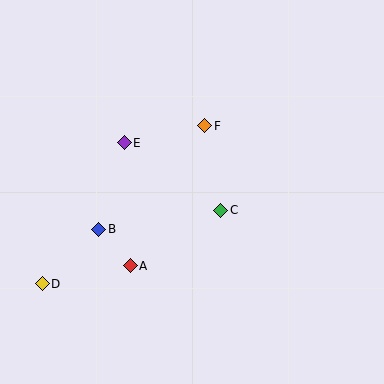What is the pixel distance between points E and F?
The distance between E and F is 82 pixels.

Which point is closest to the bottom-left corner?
Point D is closest to the bottom-left corner.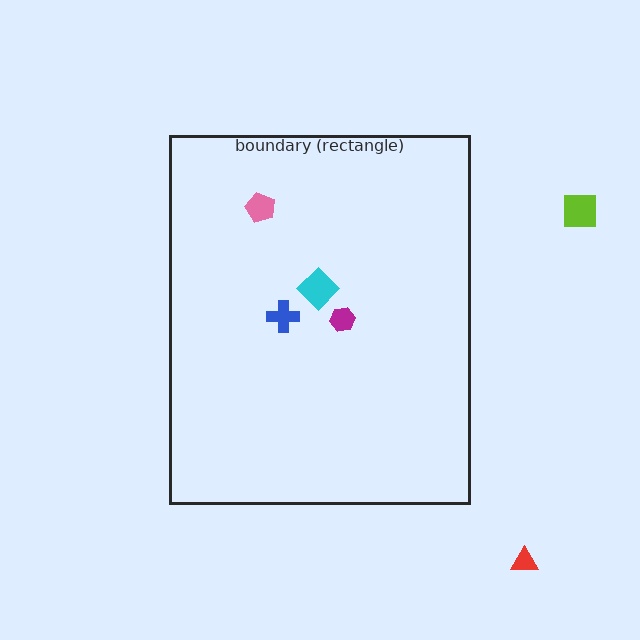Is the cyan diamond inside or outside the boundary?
Inside.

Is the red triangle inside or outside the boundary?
Outside.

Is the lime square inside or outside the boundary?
Outside.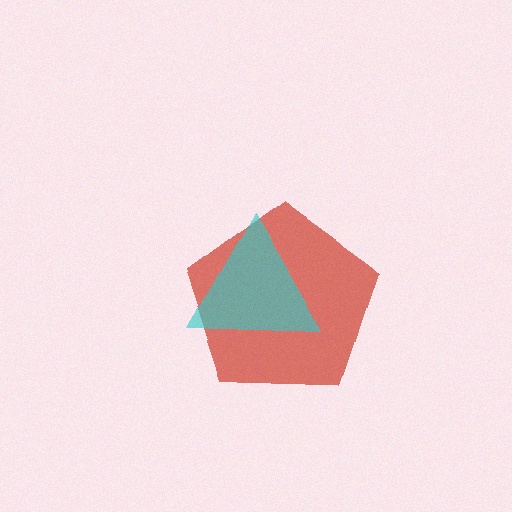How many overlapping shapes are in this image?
There are 2 overlapping shapes in the image.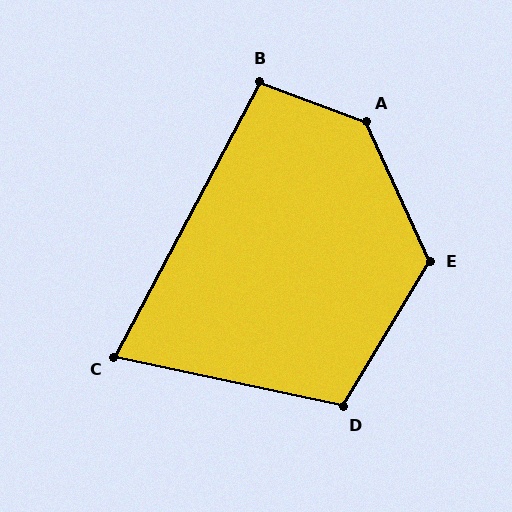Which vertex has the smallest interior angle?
C, at approximately 74 degrees.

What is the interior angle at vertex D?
Approximately 109 degrees (obtuse).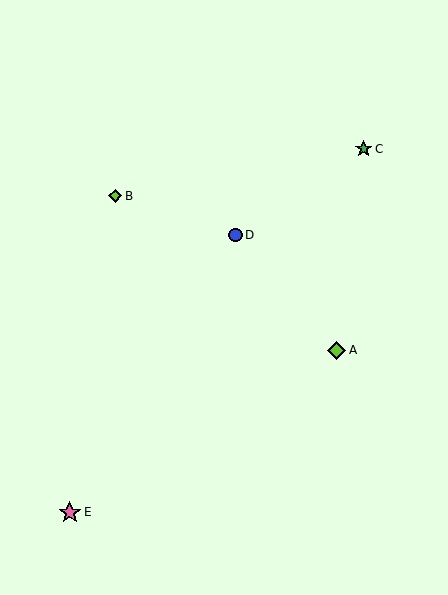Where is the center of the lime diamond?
The center of the lime diamond is at (115, 196).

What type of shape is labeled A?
Shape A is a lime diamond.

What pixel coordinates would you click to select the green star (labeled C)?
Click at (364, 149) to select the green star C.